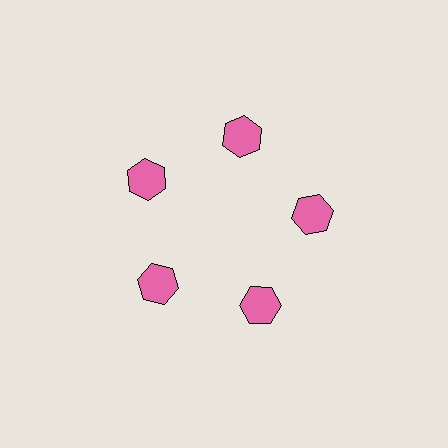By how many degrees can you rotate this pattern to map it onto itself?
The pattern maps onto itself every 72 degrees of rotation.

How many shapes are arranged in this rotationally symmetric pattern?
There are 5 shapes, arranged in 5 groups of 1.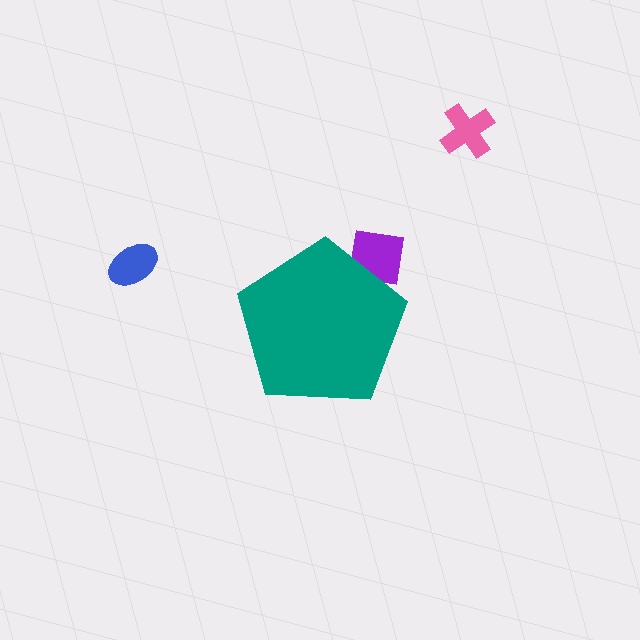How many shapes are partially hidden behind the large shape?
1 shape is partially hidden.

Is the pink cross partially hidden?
No, the pink cross is fully visible.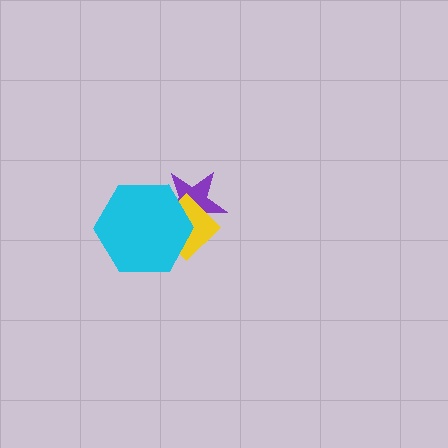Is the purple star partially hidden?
Yes, it is partially covered by another shape.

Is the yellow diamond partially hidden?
Yes, it is partially covered by another shape.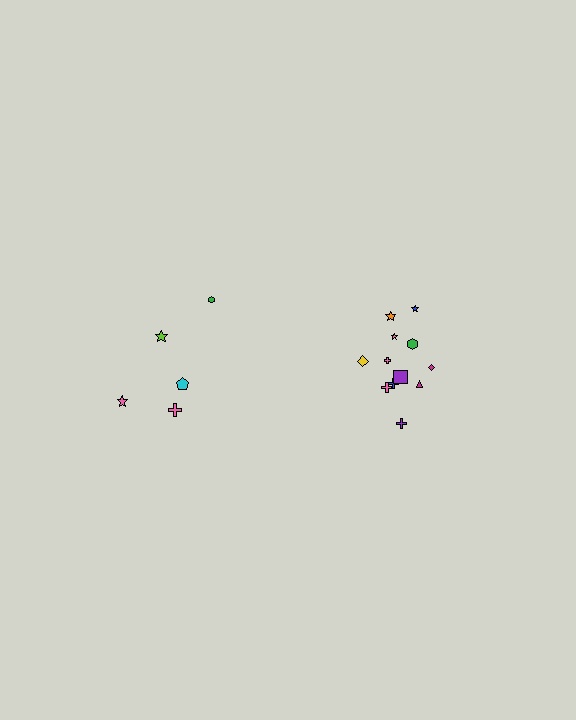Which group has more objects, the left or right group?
The right group.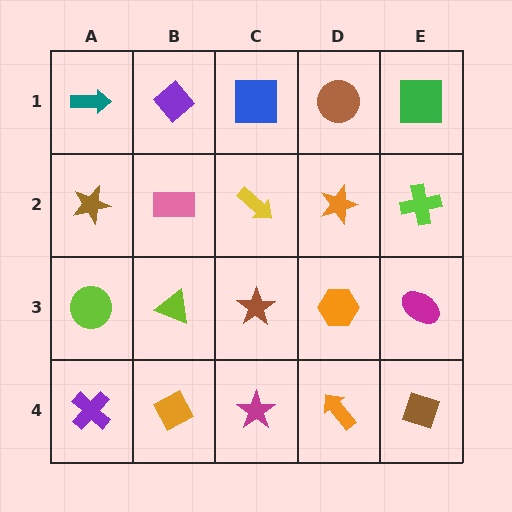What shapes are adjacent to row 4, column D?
An orange hexagon (row 3, column D), a magenta star (row 4, column C), a brown diamond (row 4, column E).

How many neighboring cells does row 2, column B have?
4.